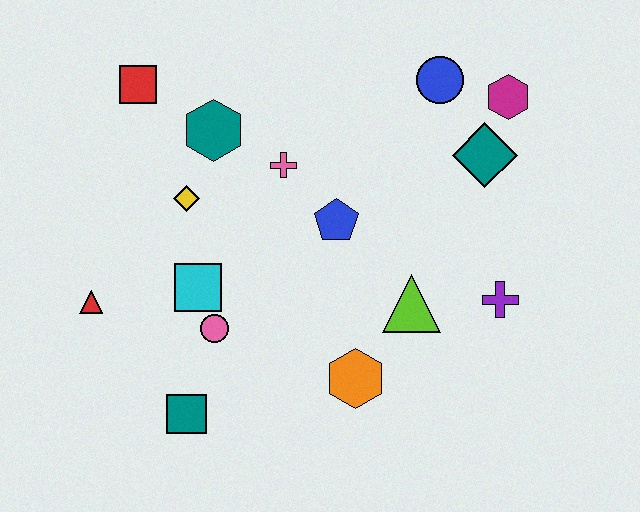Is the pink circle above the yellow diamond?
No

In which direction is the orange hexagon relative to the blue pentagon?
The orange hexagon is below the blue pentagon.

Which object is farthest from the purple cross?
The red square is farthest from the purple cross.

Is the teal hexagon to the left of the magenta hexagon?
Yes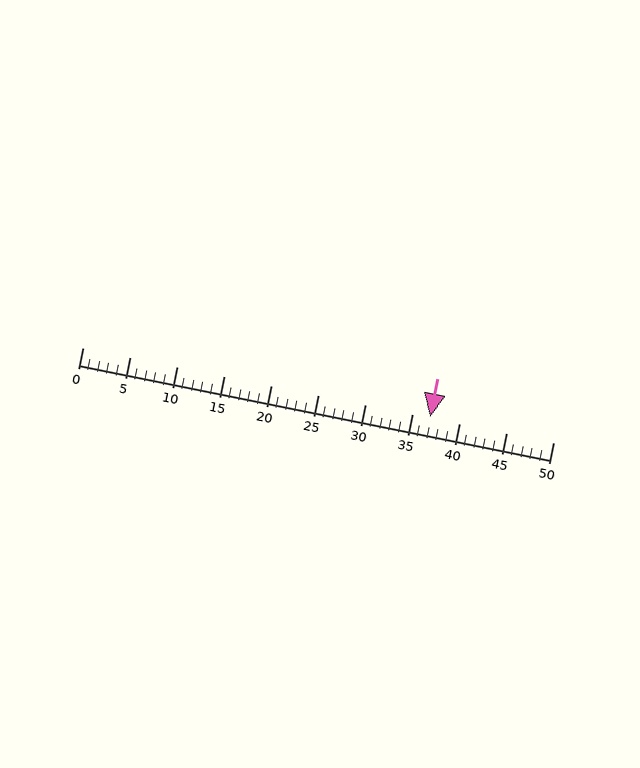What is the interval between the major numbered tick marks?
The major tick marks are spaced 5 units apart.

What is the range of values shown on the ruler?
The ruler shows values from 0 to 50.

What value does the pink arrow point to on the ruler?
The pink arrow points to approximately 37.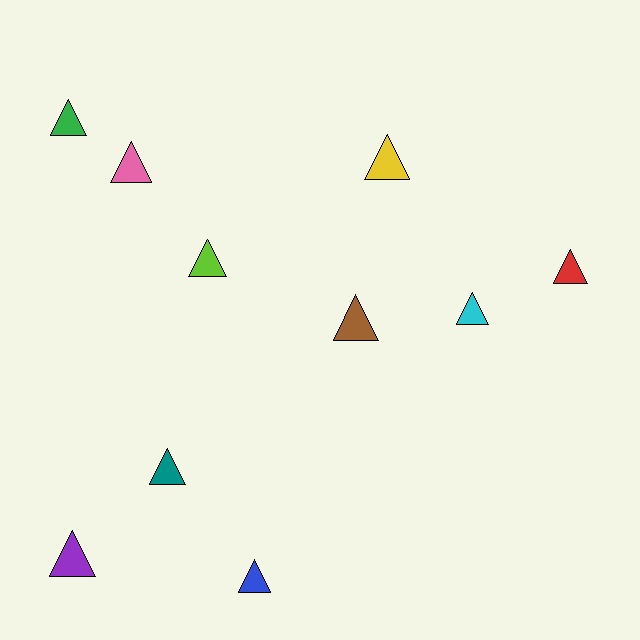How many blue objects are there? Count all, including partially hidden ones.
There is 1 blue object.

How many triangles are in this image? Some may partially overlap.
There are 10 triangles.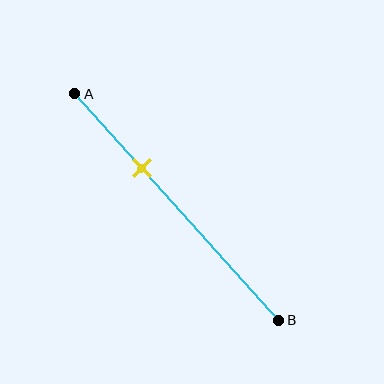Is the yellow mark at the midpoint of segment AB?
No, the mark is at about 35% from A, not at the 50% midpoint.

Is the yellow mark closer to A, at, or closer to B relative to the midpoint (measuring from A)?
The yellow mark is closer to point A than the midpoint of segment AB.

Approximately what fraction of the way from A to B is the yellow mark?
The yellow mark is approximately 35% of the way from A to B.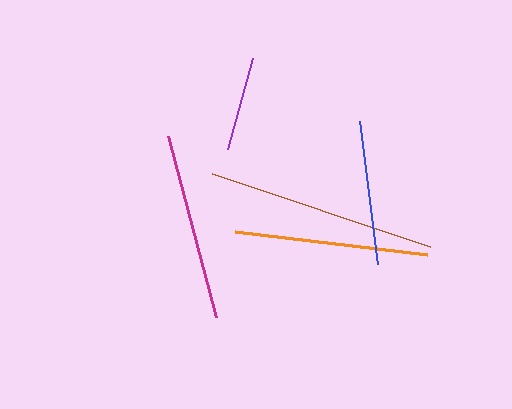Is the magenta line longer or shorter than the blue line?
The magenta line is longer than the blue line.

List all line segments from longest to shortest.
From longest to shortest: brown, orange, magenta, blue, purple.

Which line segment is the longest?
The brown line is the longest at approximately 231 pixels.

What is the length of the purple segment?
The purple segment is approximately 94 pixels long.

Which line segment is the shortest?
The purple line is the shortest at approximately 94 pixels.